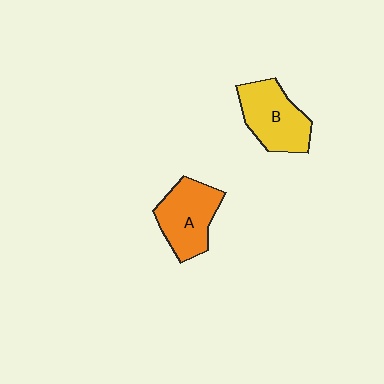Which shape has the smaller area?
Shape A (orange).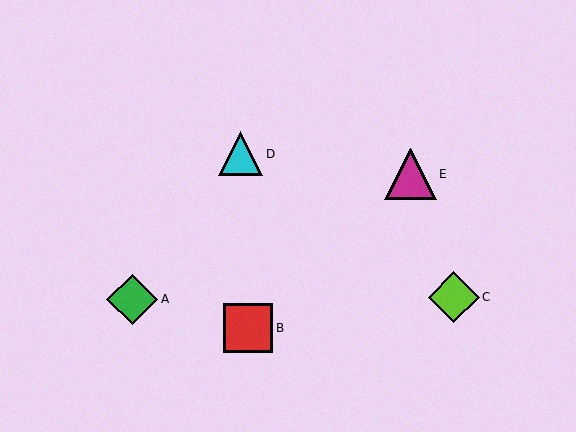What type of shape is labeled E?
Shape E is a magenta triangle.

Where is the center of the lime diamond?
The center of the lime diamond is at (454, 297).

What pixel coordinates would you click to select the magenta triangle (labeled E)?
Click at (410, 174) to select the magenta triangle E.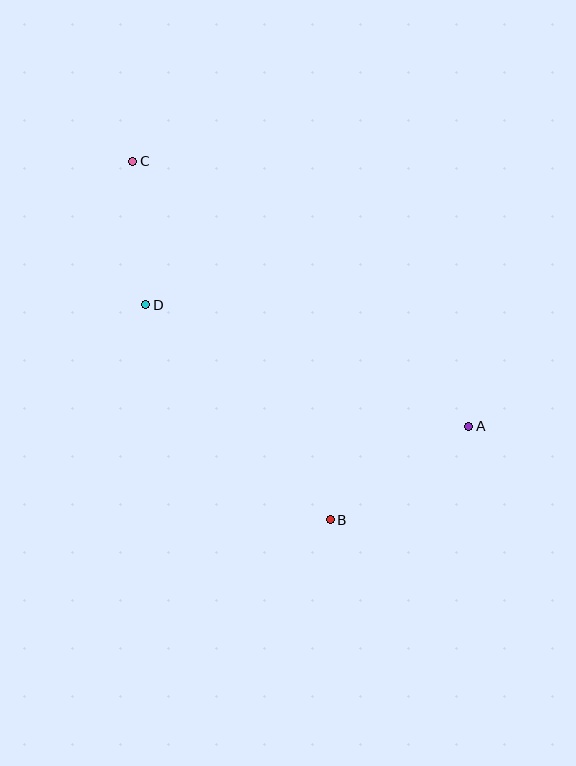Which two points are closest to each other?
Points C and D are closest to each other.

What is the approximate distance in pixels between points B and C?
The distance between B and C is approximately 409 pixels.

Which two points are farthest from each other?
Points A and C are farthest from each other.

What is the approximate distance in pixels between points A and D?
The distance between A and D is approximately 345 pixels.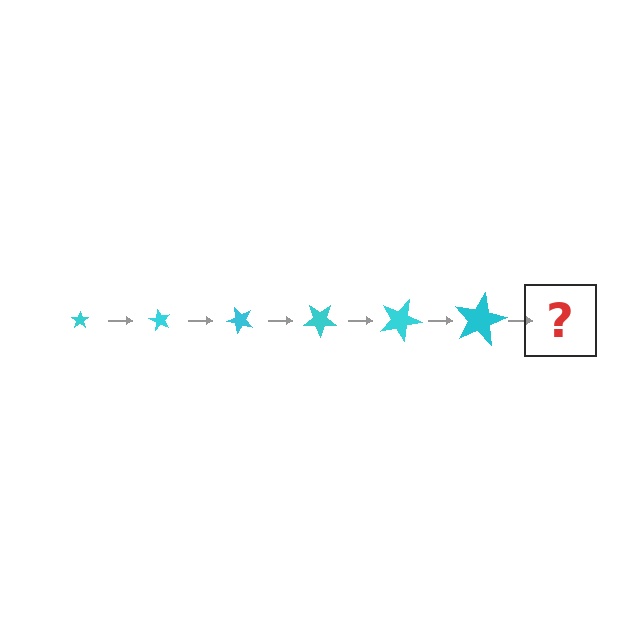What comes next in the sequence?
The next element should be a star, larger than the previous one and rotated 360 degrees from the start.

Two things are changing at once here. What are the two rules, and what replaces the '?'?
The two rules are that the star grows larger each step and it rotates 60 degrees each step. The '?' should be a star, larger than the previous one and rotated 360 degrees from the start.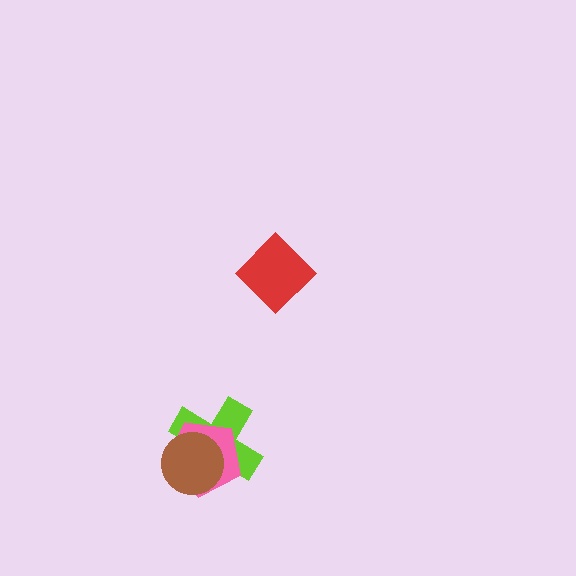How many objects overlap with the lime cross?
2 objects overlap with the lime cross.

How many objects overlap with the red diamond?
0 objects overlap with the red diamond.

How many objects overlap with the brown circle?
2 objects overlap with the brown circle.